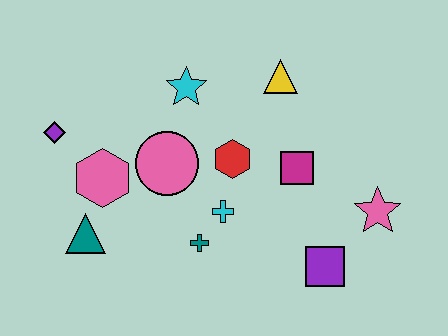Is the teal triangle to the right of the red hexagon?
No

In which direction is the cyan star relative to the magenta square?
The cyan star is to the left of the magenta square.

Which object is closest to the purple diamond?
The pink hexagon is closest to the purple diamond.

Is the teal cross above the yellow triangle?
No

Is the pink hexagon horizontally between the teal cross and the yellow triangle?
No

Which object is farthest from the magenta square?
The purple diamond is farthest from the magenta square.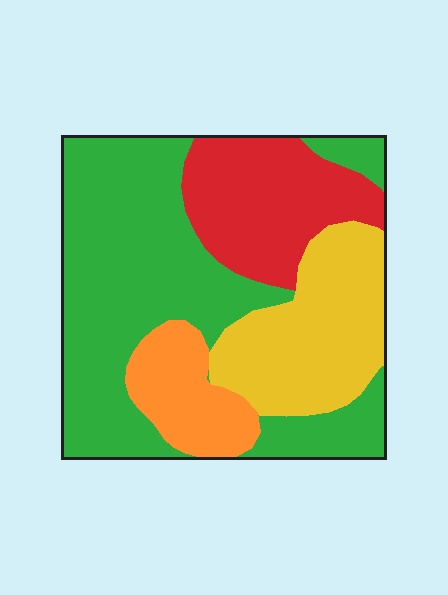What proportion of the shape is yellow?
Yellow takes up about one fifth (1/5) of the shape.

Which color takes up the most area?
Green, at roughly 50%.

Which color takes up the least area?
Orange, at roughly 10%.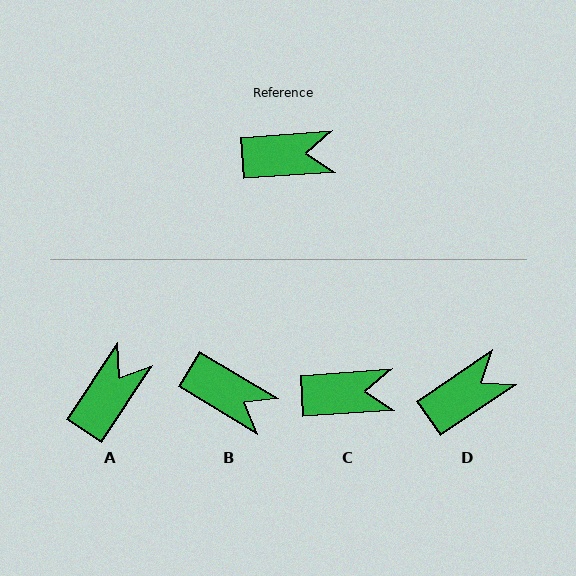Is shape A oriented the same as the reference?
No, it is off by about 53 degrees.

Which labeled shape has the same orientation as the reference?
C.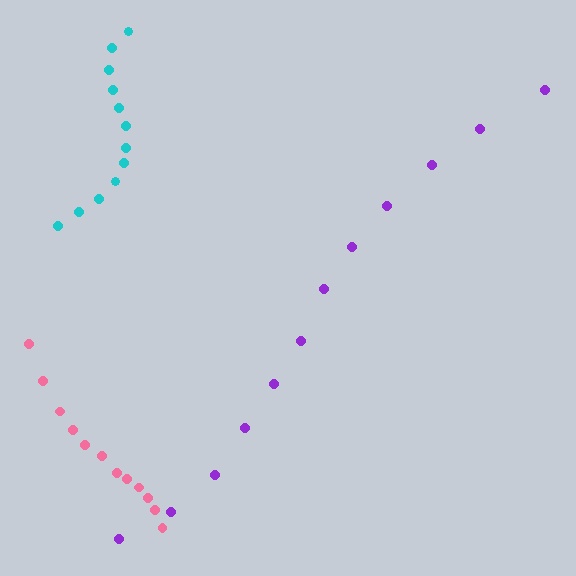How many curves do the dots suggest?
There are 3 distinct paths.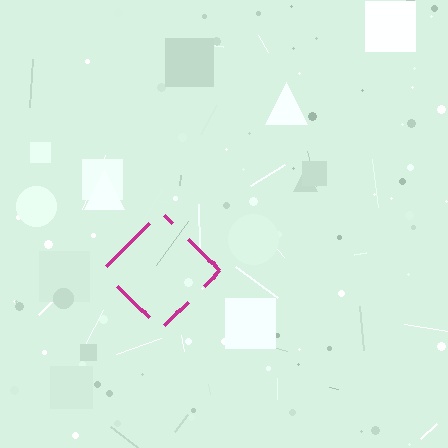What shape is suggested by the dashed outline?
The dashed outline suggests a diamond.